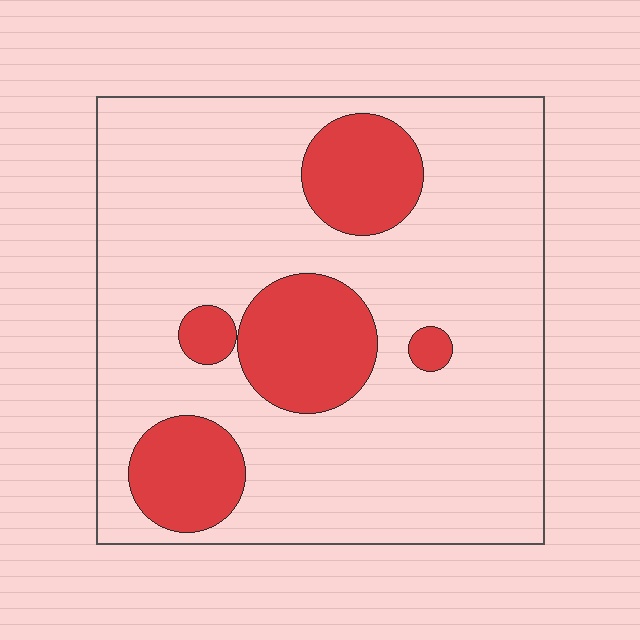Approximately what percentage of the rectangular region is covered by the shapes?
Approximately 20%.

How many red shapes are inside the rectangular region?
5.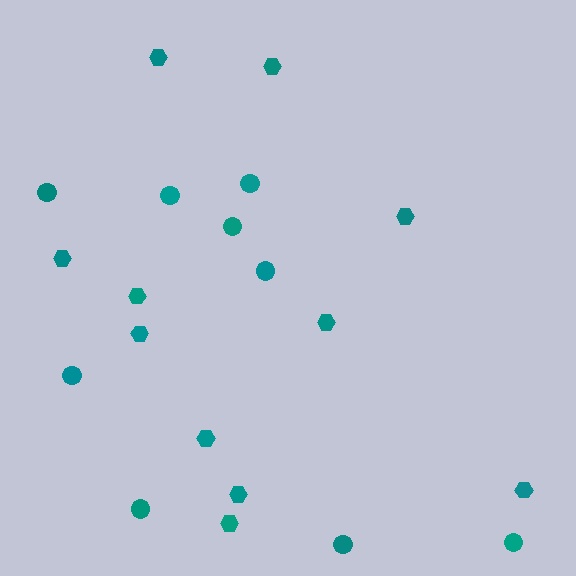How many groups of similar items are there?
There are 2 groups: one group of hexagons (11) and one group of circles (9).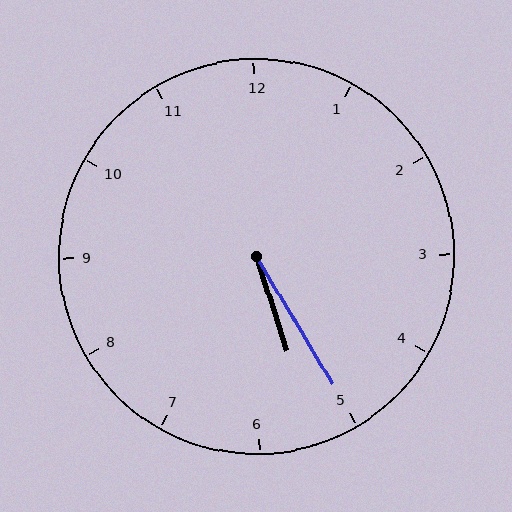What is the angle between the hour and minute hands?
Approximately 12 degrees.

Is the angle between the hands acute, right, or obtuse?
It is acute.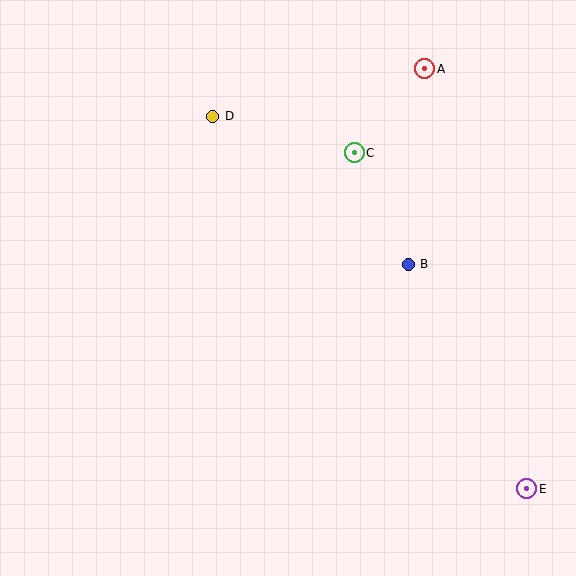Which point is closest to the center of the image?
Point B at (408, 264) is closest to the center.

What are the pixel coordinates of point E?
Point E is at (527, 489).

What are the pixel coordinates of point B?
Point B is at (408, 264).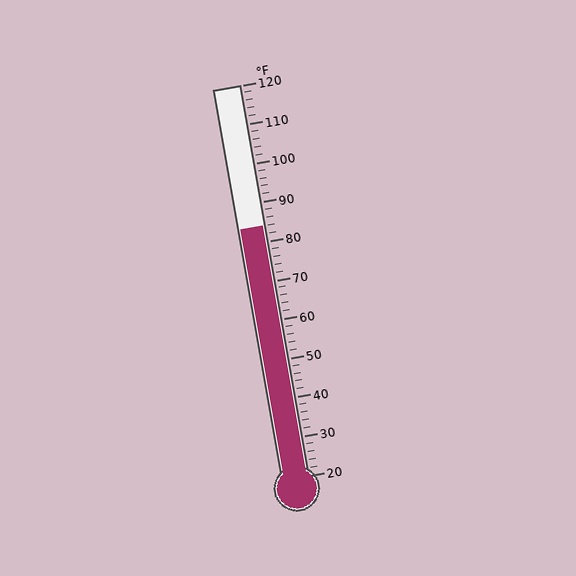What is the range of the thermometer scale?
The thermometer scale ranges from 20°F to 120°F.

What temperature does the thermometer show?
The thermometer shows approximately 84°F.